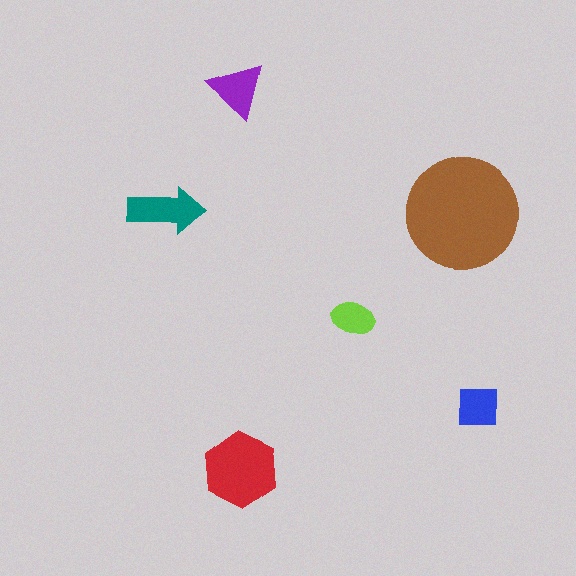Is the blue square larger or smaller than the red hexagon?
Smaller.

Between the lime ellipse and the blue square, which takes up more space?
The blue square.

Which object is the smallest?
The lime ellipse.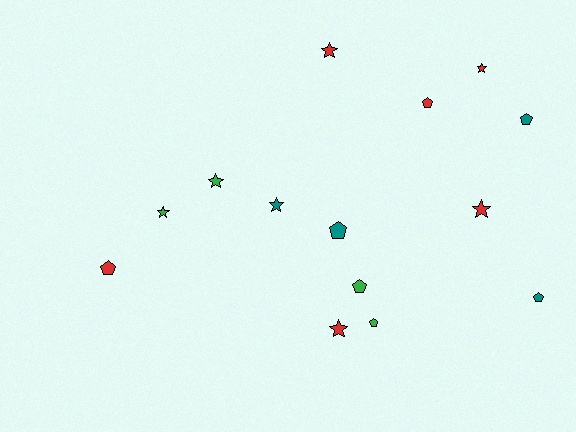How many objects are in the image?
There are 14 objects.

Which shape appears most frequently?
Star, with 7 objects.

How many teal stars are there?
There is 1 teal star.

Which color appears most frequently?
Red, with 6 objects.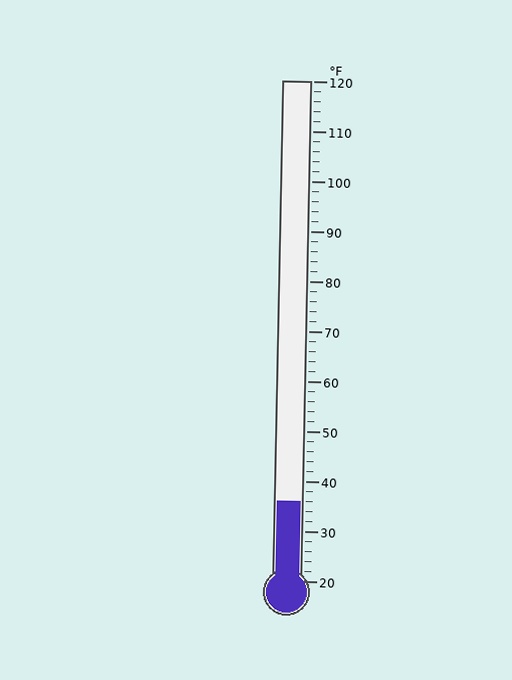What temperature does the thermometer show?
The thermometer shows approximately 36°F.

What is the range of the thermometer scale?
The thermometer scale ranges from 20°F to 120°F.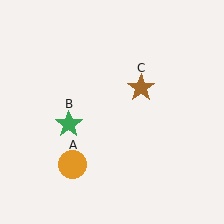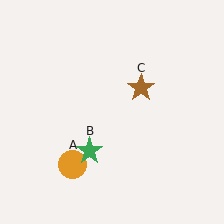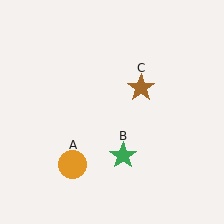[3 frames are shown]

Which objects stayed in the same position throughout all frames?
Orange circle (object A) and brown star (object C) remained stationary.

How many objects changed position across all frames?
1 object changed position: green star (object B).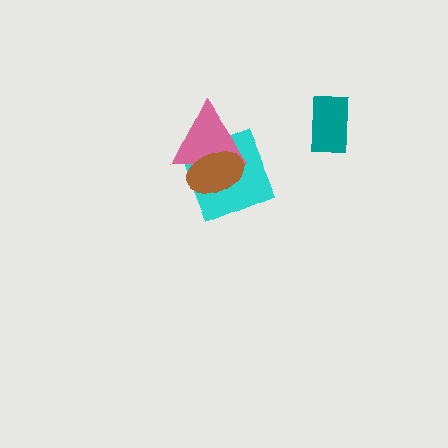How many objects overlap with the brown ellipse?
2 objects overlap with the brown ellipse.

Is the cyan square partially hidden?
Yes, it is partially covered by another shape.